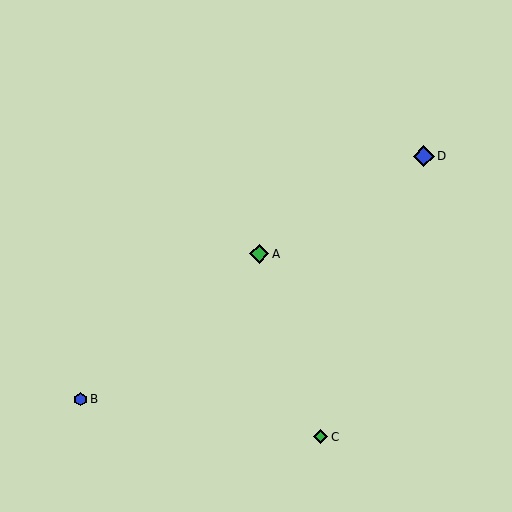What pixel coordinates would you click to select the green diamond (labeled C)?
Click at (320, 437) to select the green diamond C.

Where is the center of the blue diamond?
The center of the blue diamond is at (424, 156).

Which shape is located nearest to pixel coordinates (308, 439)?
The green diamond (labeled C) at (320, 437) is nearest to that location.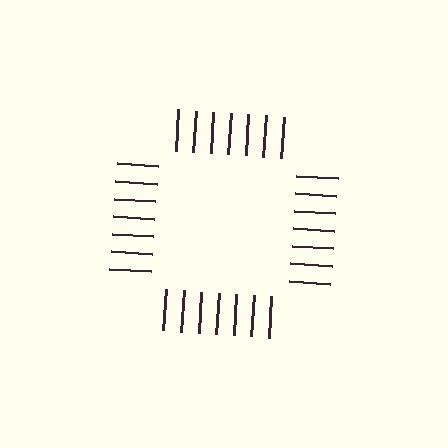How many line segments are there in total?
28 — 7 along each of the 4 edges.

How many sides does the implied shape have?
4 sides — the line-ends trace a square.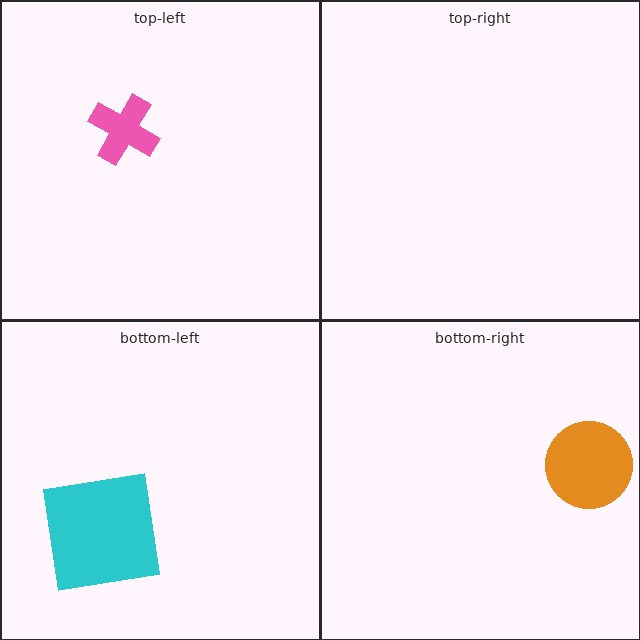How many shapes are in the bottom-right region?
1.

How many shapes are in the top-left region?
1.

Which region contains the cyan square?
The bottom-left region.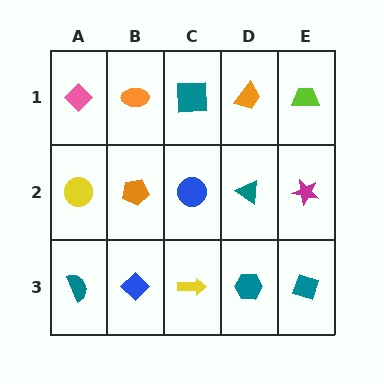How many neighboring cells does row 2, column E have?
3.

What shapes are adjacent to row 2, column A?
A pink diamond (row 1, column A), a teal semicircle (row 3, column A), an orange pentagon (row 2, column B).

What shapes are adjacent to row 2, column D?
An orange trapezoid (row 1, column D), a teal hexagon (row 3, column D), a blue circle (row 2, column C), a magenta star (row 2, column E).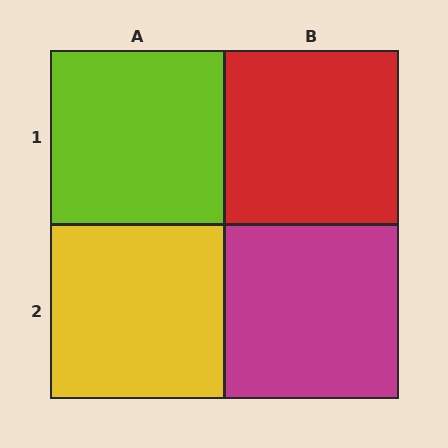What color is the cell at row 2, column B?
Magenta.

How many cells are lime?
1 cell is lime.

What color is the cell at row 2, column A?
Yellow.